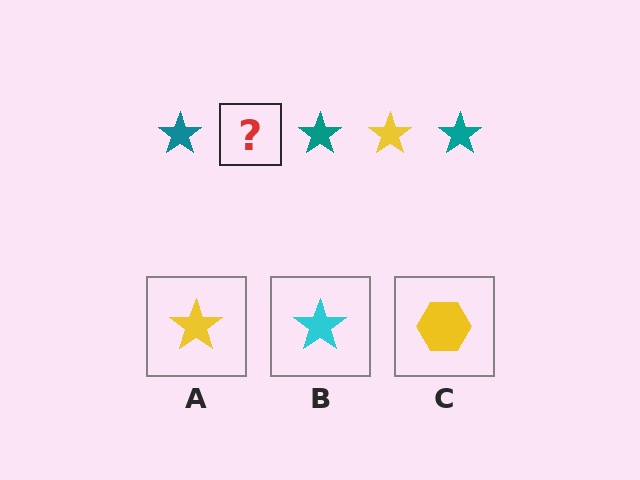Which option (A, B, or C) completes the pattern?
A.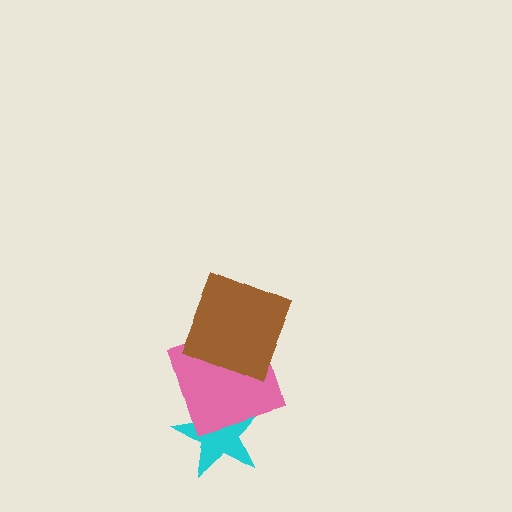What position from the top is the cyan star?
The cyan star is 3rd from the top.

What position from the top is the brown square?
The brown square is 1st from the top.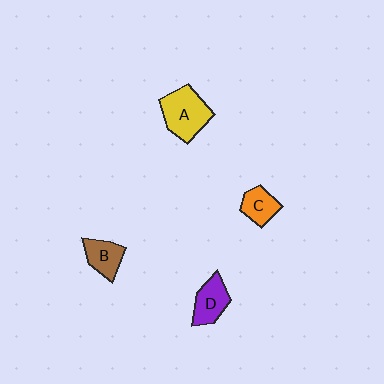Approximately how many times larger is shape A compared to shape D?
Approximately 1.5 times.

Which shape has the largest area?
Shape A (yellow).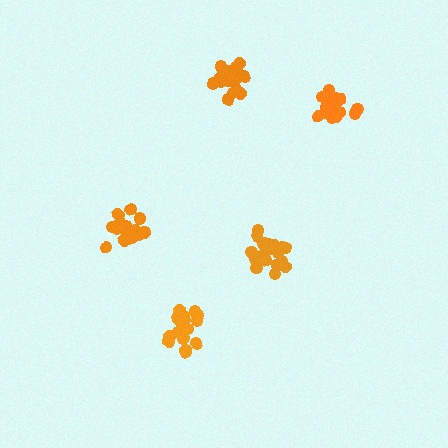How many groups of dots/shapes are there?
There are 5 groups.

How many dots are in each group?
Group 1: 19 dots, Group 2: 17 dots, Group 3: 16 dots, Group 4: 20 dots, Group 5: 20 dots (92 total).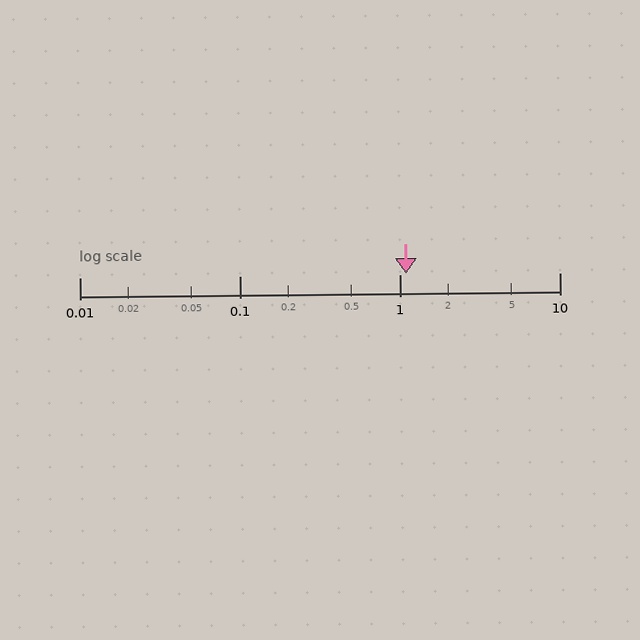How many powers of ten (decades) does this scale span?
The scale spans 3 decades, from 0.01 to 10.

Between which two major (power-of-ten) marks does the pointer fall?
The pointer is between 1 and 10.